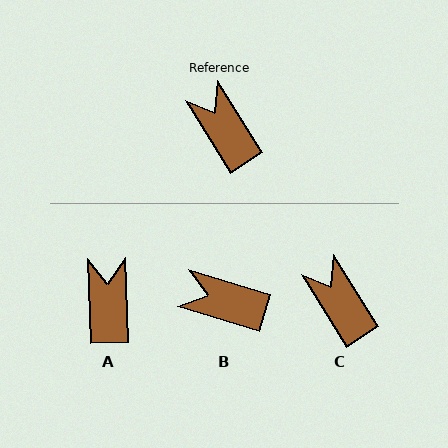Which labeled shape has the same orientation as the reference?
C.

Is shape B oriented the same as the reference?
No, it is off by about 42 degrees.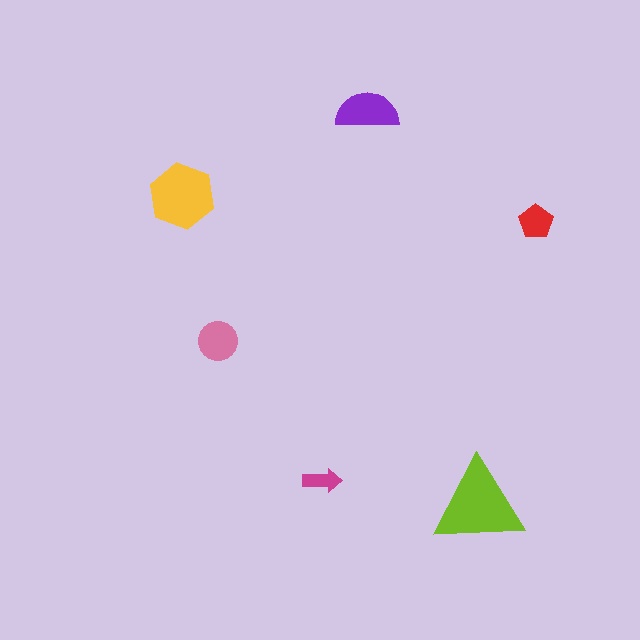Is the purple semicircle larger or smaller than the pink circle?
Larger.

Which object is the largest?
The lime triangle.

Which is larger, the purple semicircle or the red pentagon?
The purple semicircle.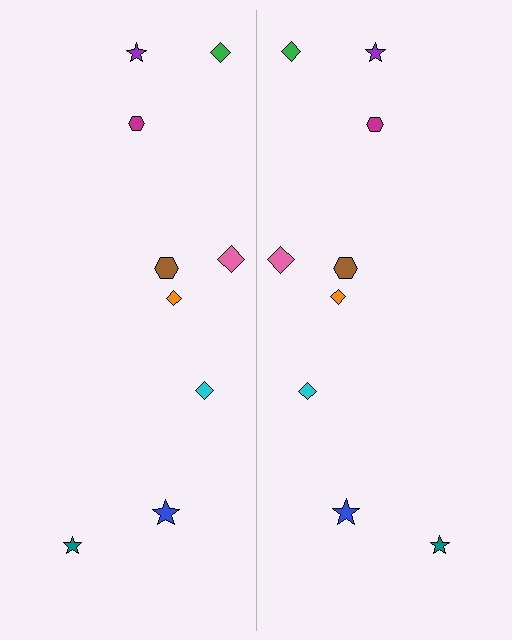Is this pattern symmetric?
Yes, this pattern has bilateral (reflection) symmetry.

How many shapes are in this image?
There are 18 shapes in this image.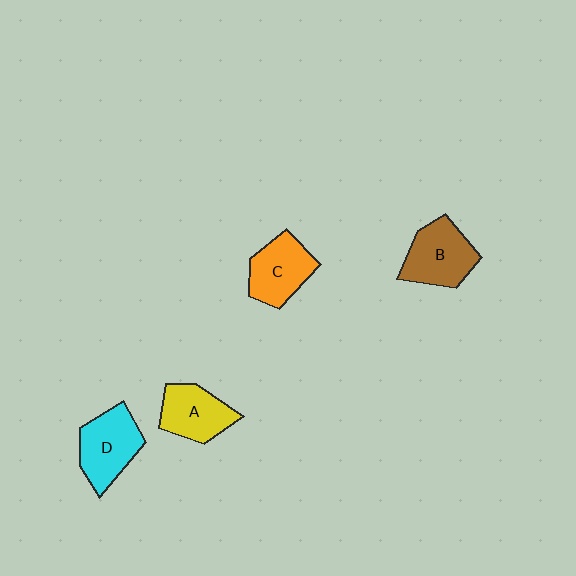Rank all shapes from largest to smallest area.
From largest to smallest: B (brown), D (cyan), C (orange), A (yellow).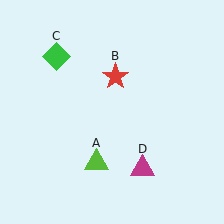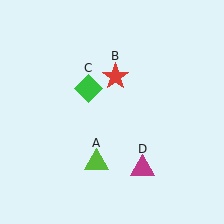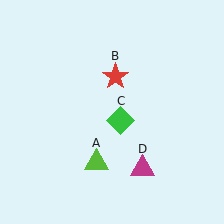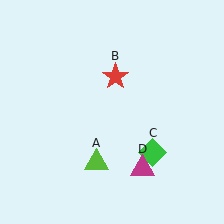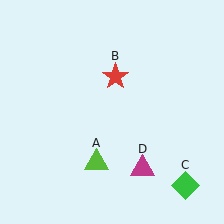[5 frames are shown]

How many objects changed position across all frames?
1 object changed position: green diamond (object C).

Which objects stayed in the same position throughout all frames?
Lime triangle (object A) and red star (object B) and magenta triangle (object D) remained stationary.